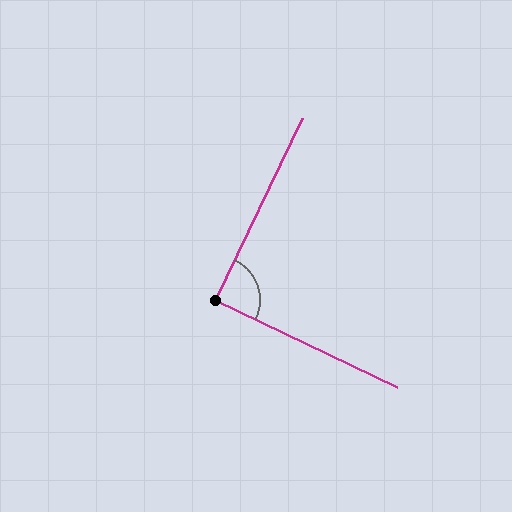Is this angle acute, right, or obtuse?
It is approximately a right angle.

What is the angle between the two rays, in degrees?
Approximately 90 degrees.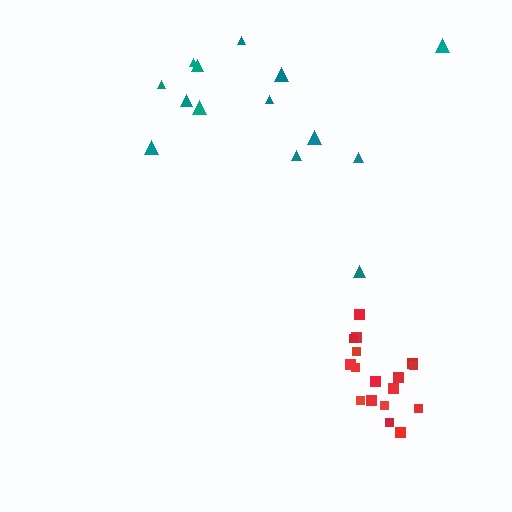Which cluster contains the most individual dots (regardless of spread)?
Red (17).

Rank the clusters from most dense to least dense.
red, teal.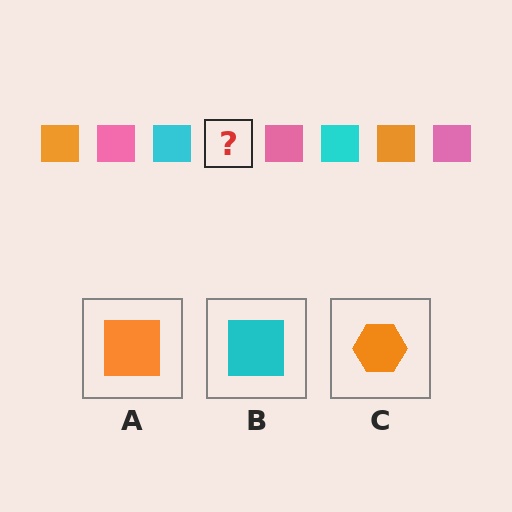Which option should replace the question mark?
Option A.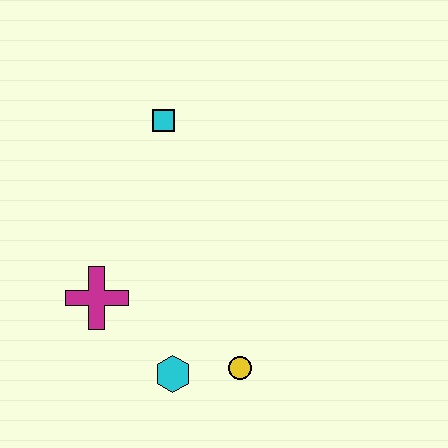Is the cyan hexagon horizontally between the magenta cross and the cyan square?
No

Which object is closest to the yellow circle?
The cyan hexagon is closest to the yellow circle.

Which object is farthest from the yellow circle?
The cyan square is farthest from the yellow circle.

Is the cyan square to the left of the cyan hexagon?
Yes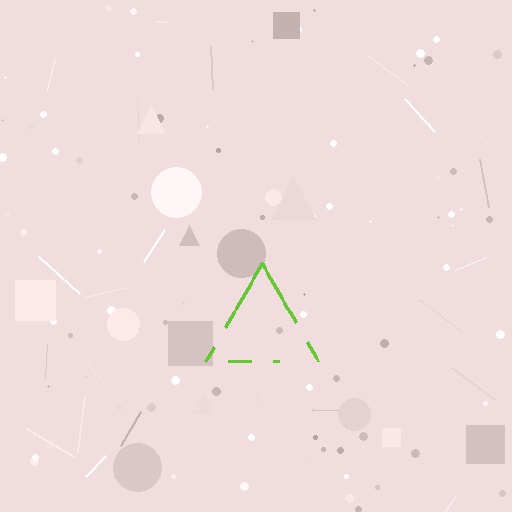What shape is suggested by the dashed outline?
The dashed outline suggests a triangle.